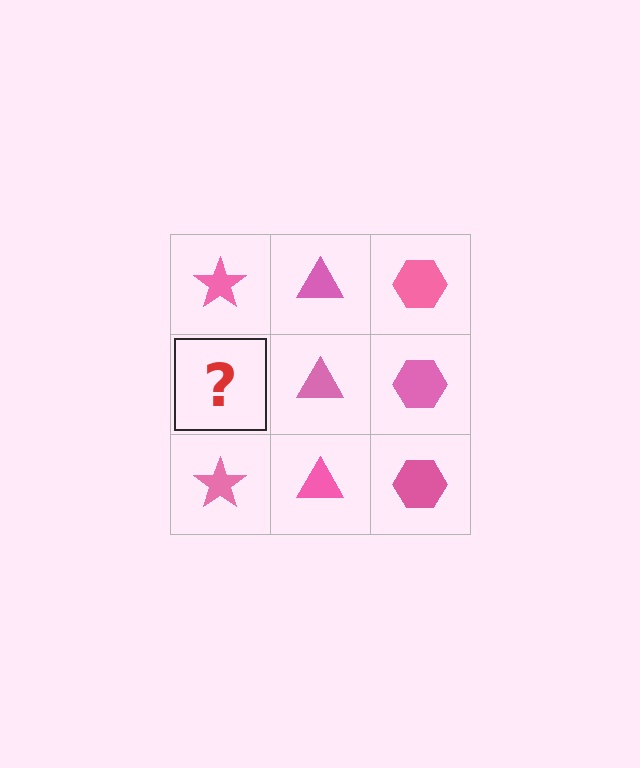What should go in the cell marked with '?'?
The missing cell should contain a pink star.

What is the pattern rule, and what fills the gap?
The rule is that each column has a consistent shape. The gap should be filled with a pink star.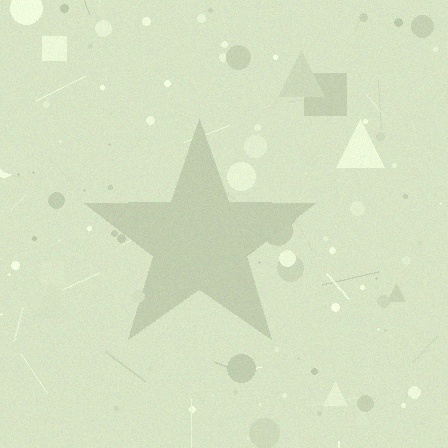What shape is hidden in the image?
A star is hidden in the image.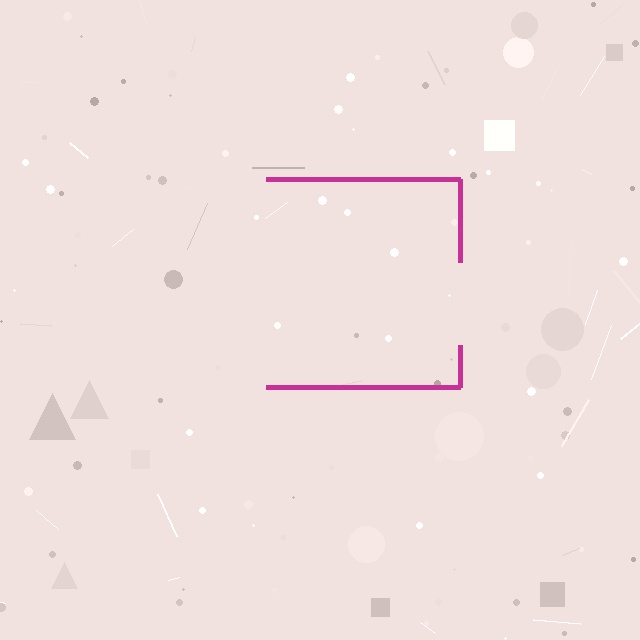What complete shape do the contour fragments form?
The contour fragments form a square.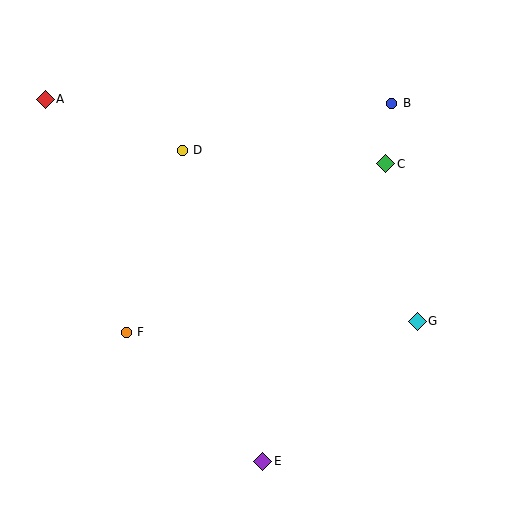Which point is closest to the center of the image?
Point D at (182, 150) is closest to the center.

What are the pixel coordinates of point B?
Point B is at (392, 103).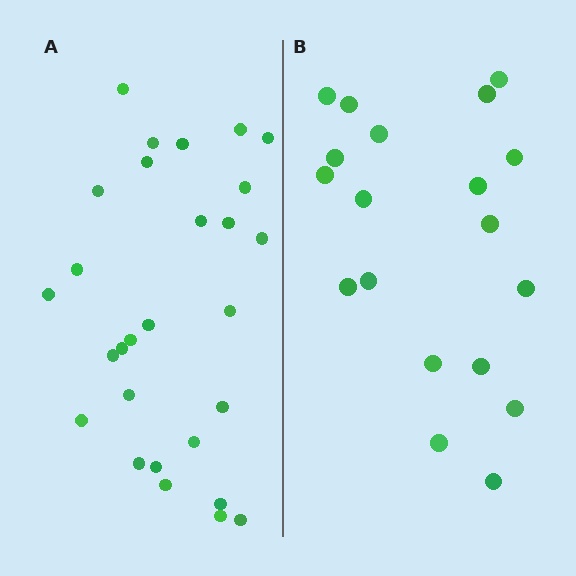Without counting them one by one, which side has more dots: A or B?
Region A (the left region) has more dots.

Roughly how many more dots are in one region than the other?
Region A has roughly 8 or so more dots than region B.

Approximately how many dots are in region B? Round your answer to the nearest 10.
About 20 dots. (The exact count is 19, which rounds to 20.)